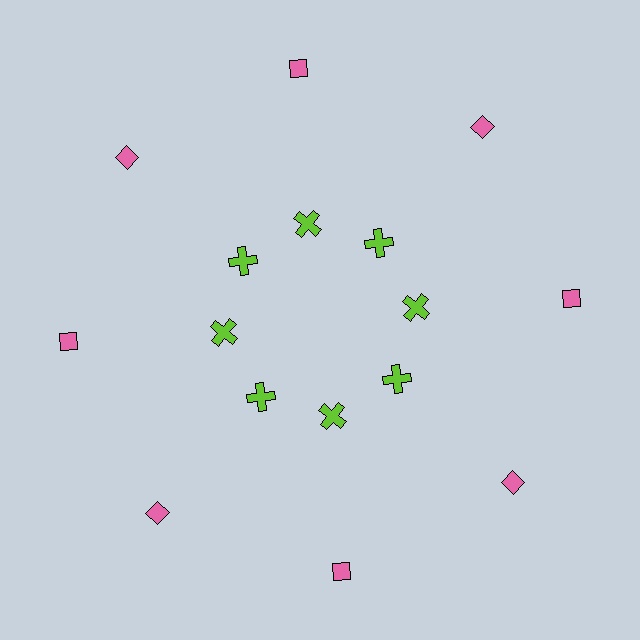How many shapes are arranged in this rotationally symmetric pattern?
There are 16 shapes, arranged in 8 groups of 2.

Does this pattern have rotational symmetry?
Yes, this pattern has 8-fold rotational symmetry. It looks the same after rotating 45 degrees around the center.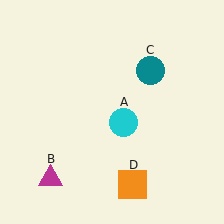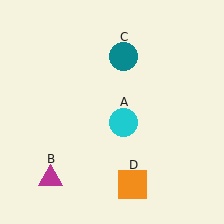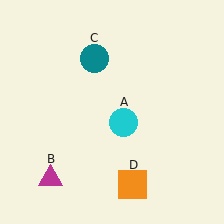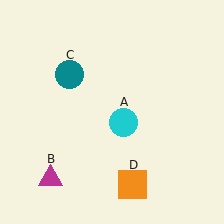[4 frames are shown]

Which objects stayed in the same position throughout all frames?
Cyan circle (object A) and magenta triangle (object B) and orange square (object D) remained stationary.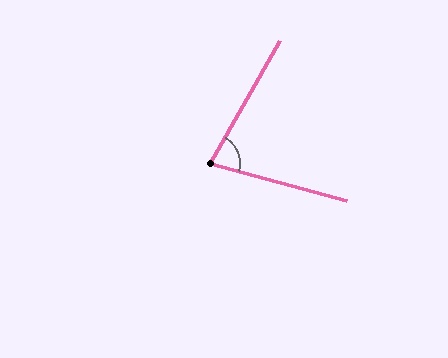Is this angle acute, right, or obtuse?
It is acute.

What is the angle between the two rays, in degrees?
Approximately 76 degrees.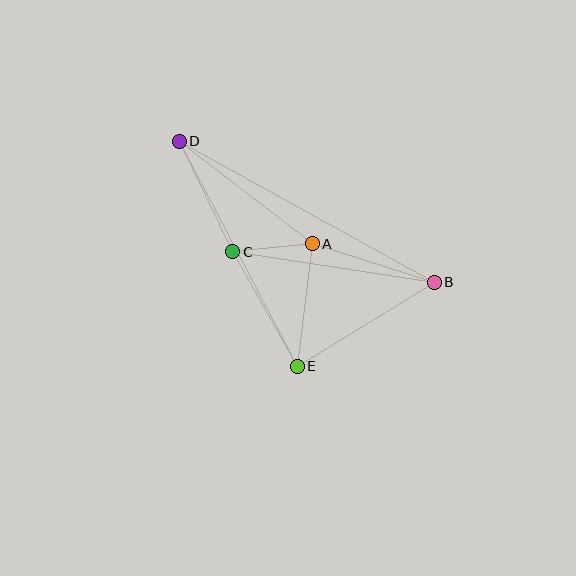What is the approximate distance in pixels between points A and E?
The distance between A and E is approximately 124 pixels.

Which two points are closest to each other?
Points A and C are closest to each other.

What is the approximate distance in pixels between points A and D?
The distance between A and D is approximately 168 pixels.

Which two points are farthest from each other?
Points B and D are farthest from each other.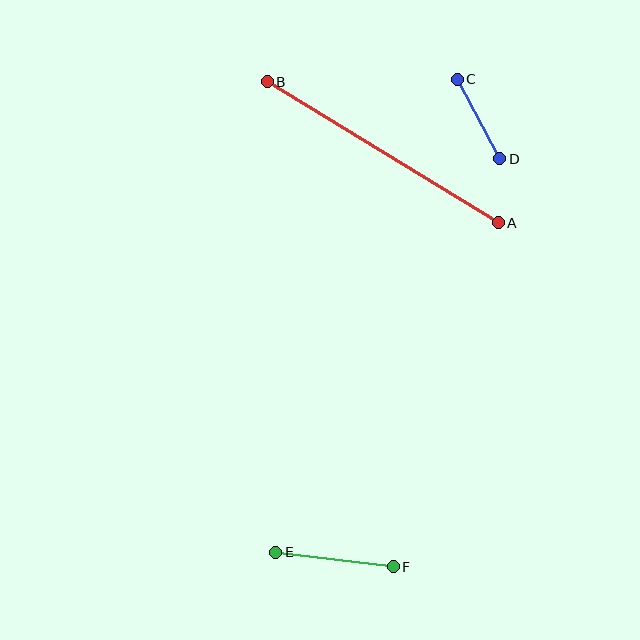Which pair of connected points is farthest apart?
Points A and B are farthest apart.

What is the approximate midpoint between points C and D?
The midpoint is at approximately (479, 119) pixels.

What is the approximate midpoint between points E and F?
The midpoint is at approximately (334, 560) pixels.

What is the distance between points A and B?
The distance is approximately 271 pixels.